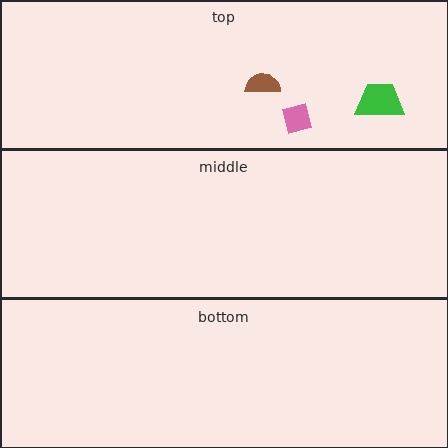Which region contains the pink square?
The top region.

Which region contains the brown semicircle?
The top region.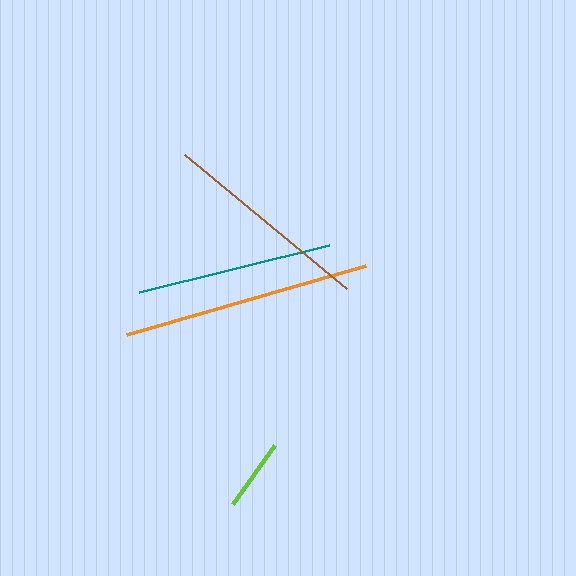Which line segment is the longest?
The orange line is the longest at approximately 249 pixels.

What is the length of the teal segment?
The teal segment is approximately 196 pixels long.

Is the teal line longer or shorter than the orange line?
The orange line is longer than the teal line.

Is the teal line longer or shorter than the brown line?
The brown line is longer than the teal line.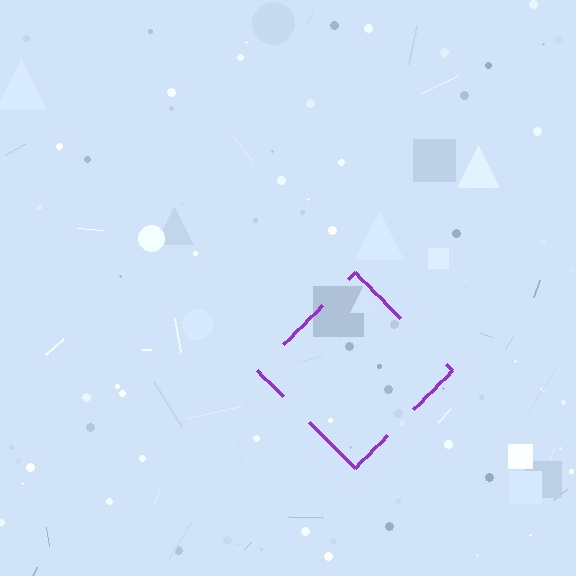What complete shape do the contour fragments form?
The contour fragments form a diamond.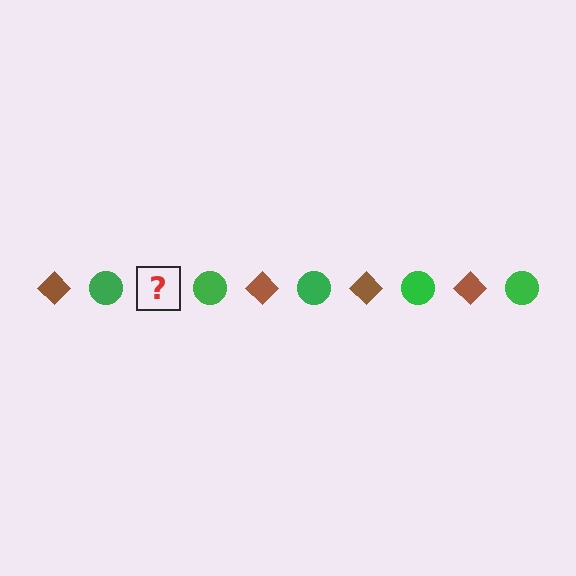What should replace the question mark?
The question mark should be replaced with a brown diamond.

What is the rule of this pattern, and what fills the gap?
The rule is that the pattern alternates between brown diamond and green circle. The gap should be filled with a brown diamond.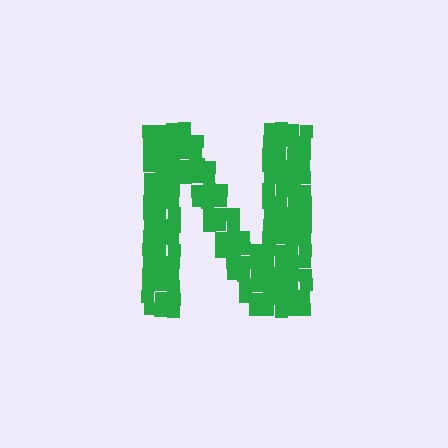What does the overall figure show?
The overall figure shows the letter N.